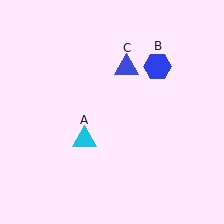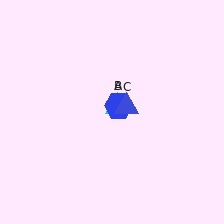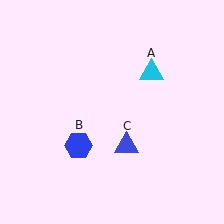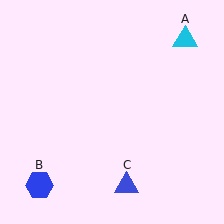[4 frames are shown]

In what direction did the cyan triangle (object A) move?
The cyan triangle (object A) moved up and to the right.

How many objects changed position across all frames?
3 objects changed position: cyan triangle (object A), blue hexagon (object B), blue triangle (object C).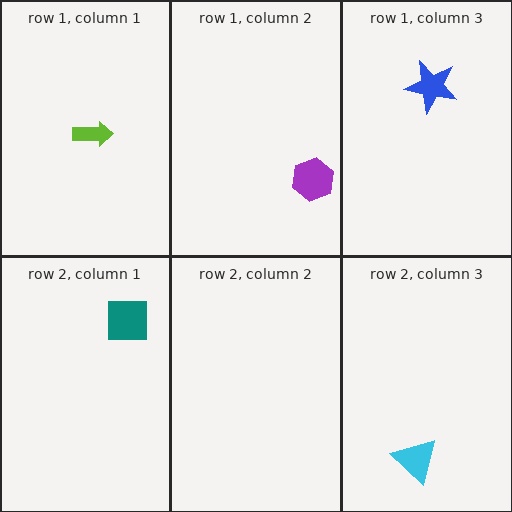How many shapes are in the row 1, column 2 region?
1.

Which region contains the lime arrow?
The row 1, column 1 region.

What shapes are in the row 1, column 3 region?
The blue star.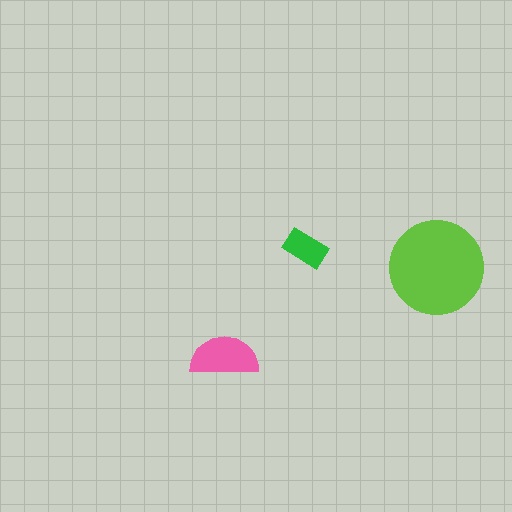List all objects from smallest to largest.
The green rectangle, the pink semicircle, the lime circle.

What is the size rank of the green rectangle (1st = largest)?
3rd.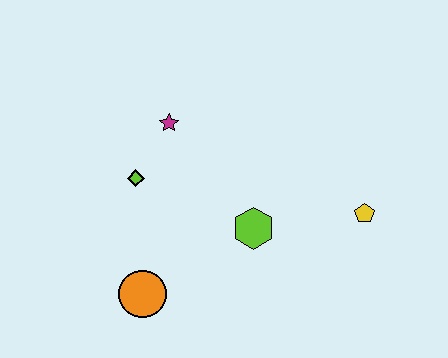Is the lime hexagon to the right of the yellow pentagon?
No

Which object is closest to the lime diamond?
The magenta star is closest to the lime diamond.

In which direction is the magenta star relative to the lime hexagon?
The magenta star is above the lime hexagon.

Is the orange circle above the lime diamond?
No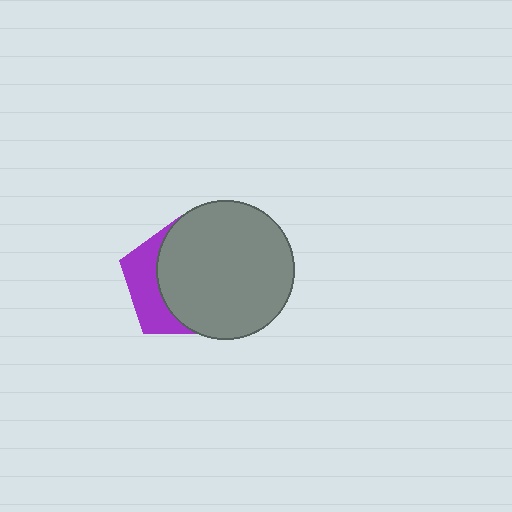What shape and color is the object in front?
The object in front is a gray circle.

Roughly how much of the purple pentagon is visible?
A small part of it is visible (roughly 32%).